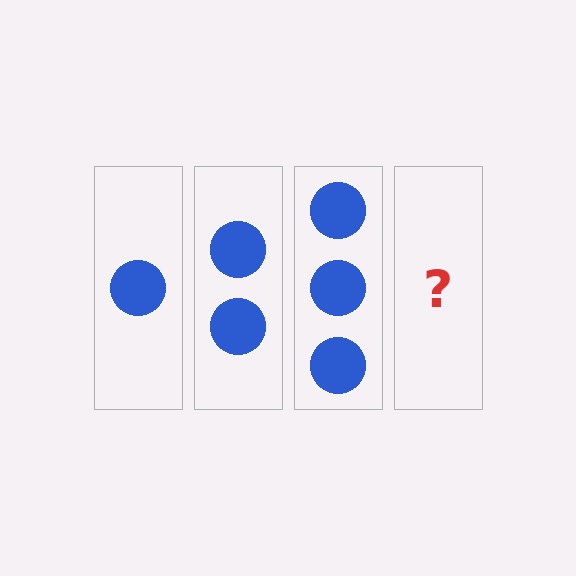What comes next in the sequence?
The next element should be 4 circles.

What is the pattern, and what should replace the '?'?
The pattern is that each step adds one more circle. The '?' should be 4 circles.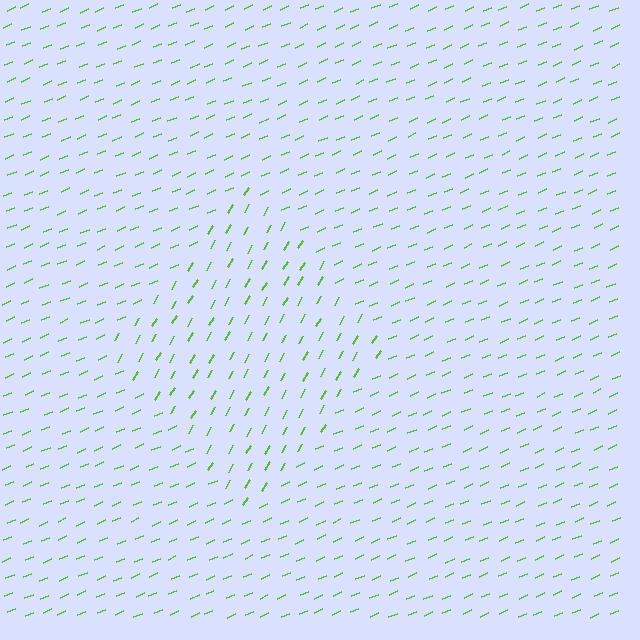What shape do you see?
I see a diamond.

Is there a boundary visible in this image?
Yes, there is a texture boundary formed by a change in line orientation.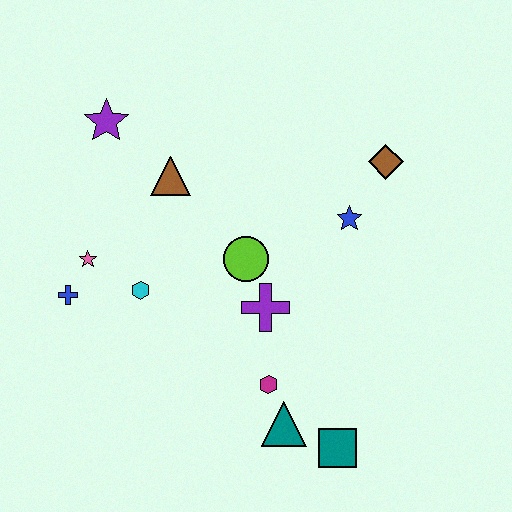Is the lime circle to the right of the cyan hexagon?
Yes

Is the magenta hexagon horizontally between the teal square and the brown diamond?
No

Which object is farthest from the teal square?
The purple star is farthest from the teal square.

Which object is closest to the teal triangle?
The magenta hexagon is closest to the teal triangle.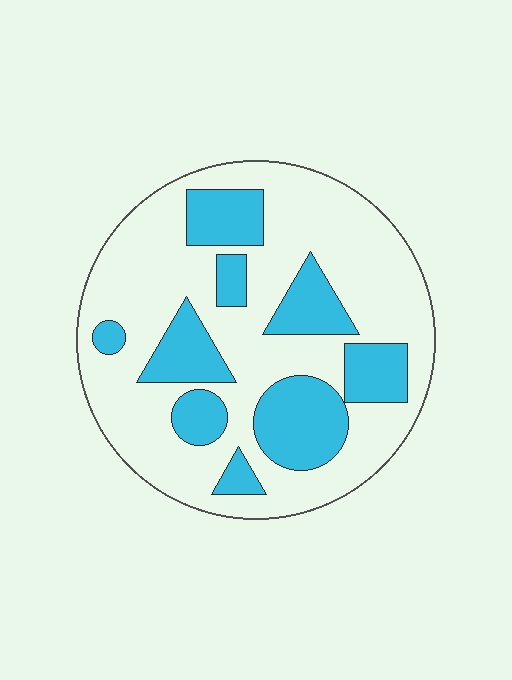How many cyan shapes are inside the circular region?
9.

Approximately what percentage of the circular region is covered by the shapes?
Approximately 30%.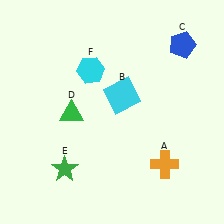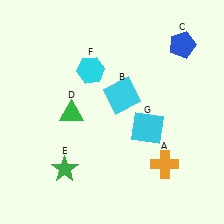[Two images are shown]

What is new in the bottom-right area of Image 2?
A cyan square (G) was added in the bottom-right area of Image 2.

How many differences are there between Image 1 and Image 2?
There is 1 difference between the two images.